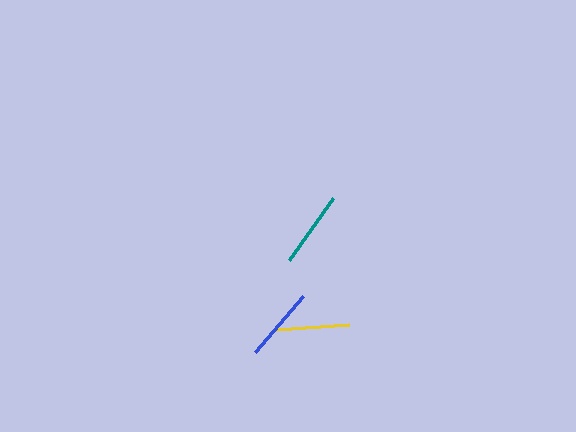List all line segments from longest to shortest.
From longest to shortest: teal, blue, yellow.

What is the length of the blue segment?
The blue segment is approximately 74 pixels long.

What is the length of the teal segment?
The teal segment is approximately 76 pixels long.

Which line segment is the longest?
The teal line is the longest at approximately 76 pixels.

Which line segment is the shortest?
The yellow line is the shortest at approximately 73 pixels.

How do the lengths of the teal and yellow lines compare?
The teal and yellow lines are approximately the same length.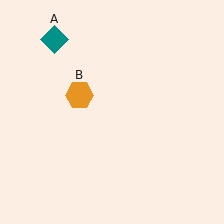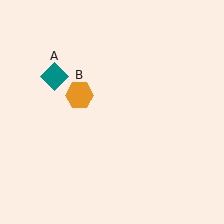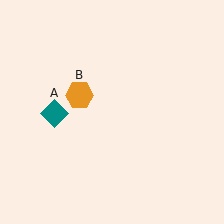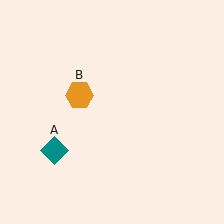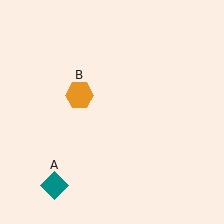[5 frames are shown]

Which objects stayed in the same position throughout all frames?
Orange hexagon (object B) remained stationary.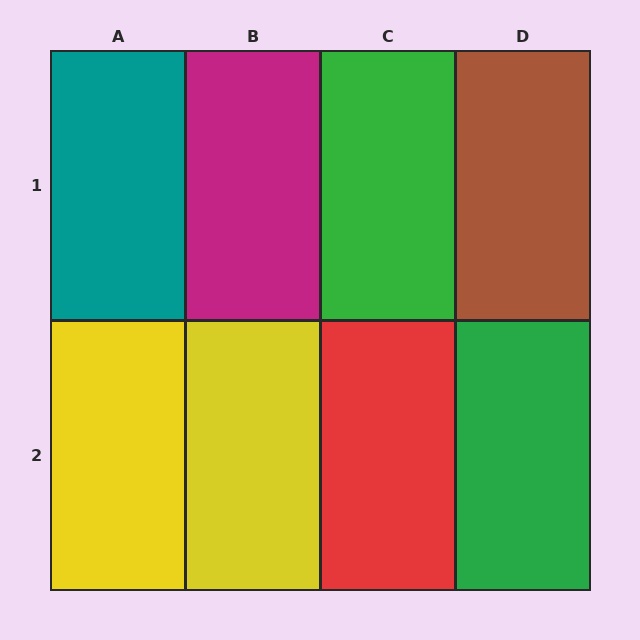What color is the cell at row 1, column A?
Teal.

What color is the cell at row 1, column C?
Green.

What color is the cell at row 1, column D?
Brown.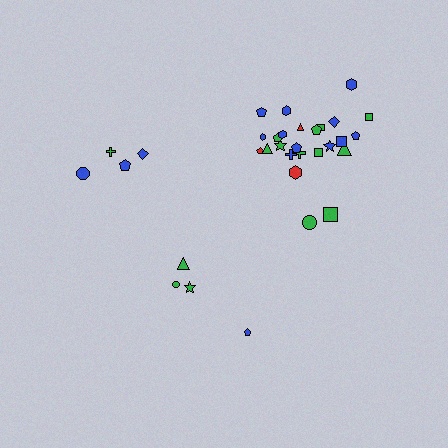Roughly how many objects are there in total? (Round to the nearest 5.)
Roughly 35 objects in total.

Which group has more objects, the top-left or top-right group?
The top-right group.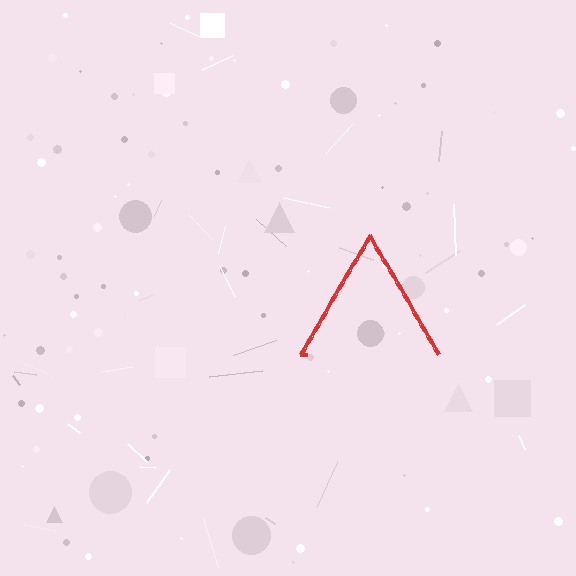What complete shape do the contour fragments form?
The contour fragments form a triangle.